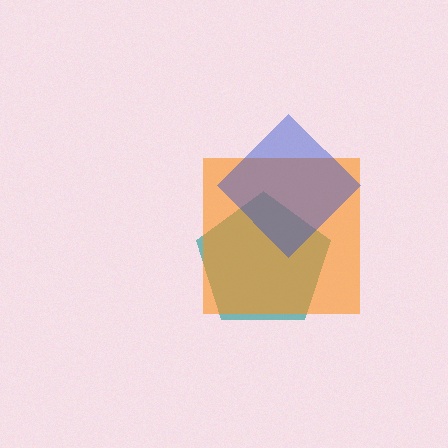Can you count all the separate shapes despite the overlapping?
Yes, there are 3 separate shapes.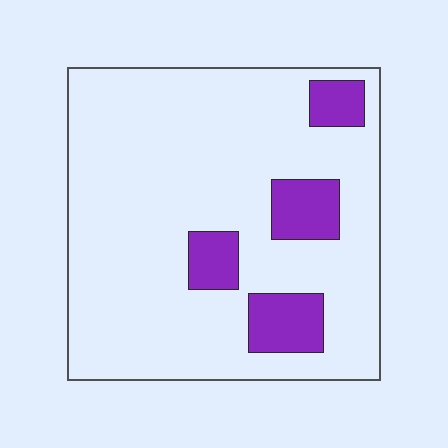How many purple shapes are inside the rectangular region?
4.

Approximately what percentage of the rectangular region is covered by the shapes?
Approximately 15%.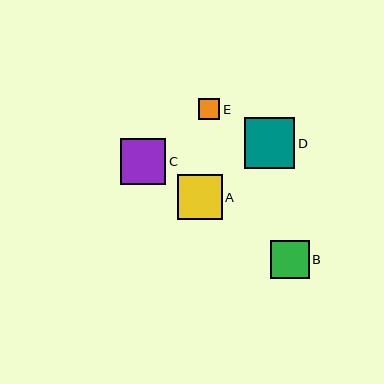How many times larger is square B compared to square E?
Square B is approximately 1.8 times the size of square E.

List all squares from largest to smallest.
From largest to smallest: D, C, A, B, E.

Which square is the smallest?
Square E is the smallest with a size of approximately 21 pixels.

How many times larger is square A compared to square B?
Square A is approximately 1.1 times the size of square B.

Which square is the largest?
Square D is the largest with a size of approximately 50 pixels.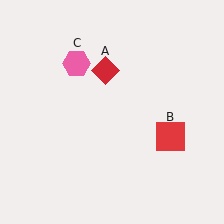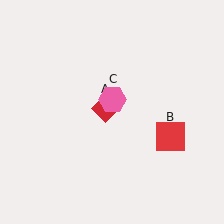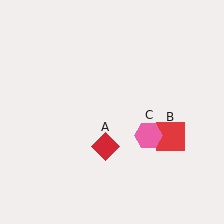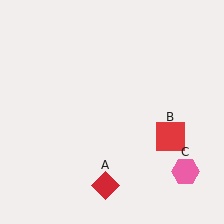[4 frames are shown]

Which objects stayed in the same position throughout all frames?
Red square (object B) remained stationary.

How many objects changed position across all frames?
2 objects changed position: red diamond (object A), pink hexagon (object C).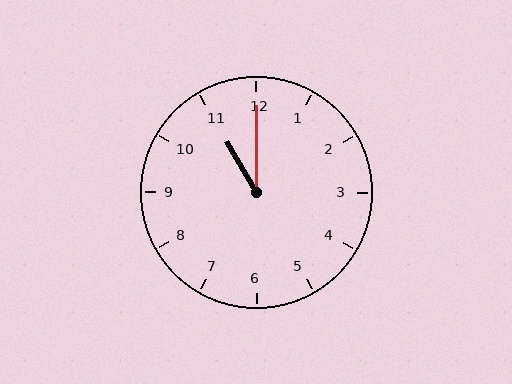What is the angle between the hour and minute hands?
Approximately 30 degrees.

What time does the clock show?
11:00.